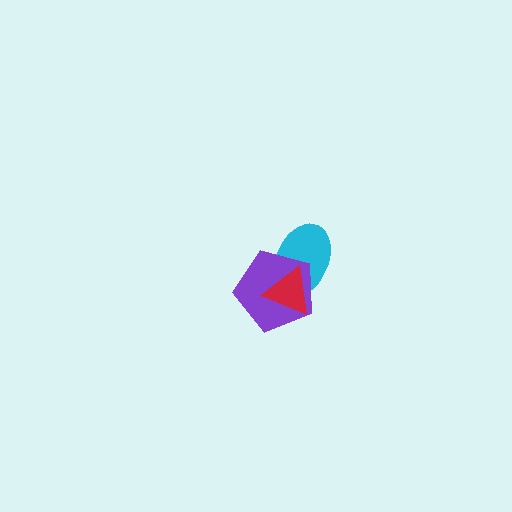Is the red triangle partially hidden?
No, no other shape covers it.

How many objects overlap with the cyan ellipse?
2 objects overlap with the cyan ellipse.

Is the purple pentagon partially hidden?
Yes, it is partially covered by another shape.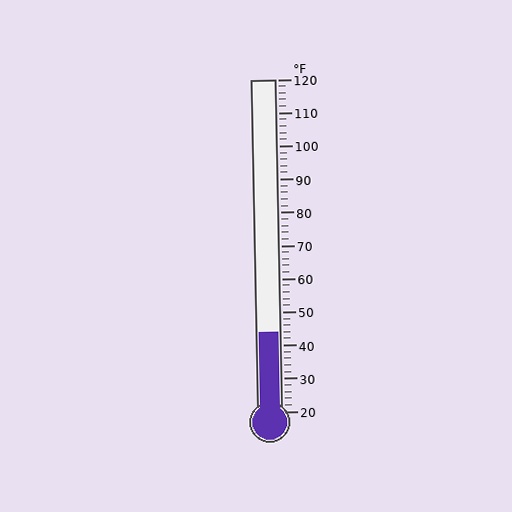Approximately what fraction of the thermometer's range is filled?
The thermometer is filled to approximately 25% of its range.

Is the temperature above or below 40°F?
The temperature is above 40°F.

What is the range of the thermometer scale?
The thermometer scale ranges from 20°F to 120°F.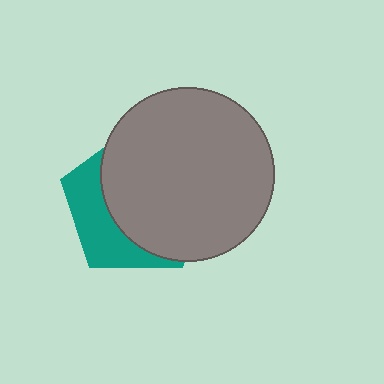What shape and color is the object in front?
The object in front is a gray circle.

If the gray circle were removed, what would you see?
You would see the complete teal pentagon.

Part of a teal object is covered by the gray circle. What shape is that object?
It is a pentagon.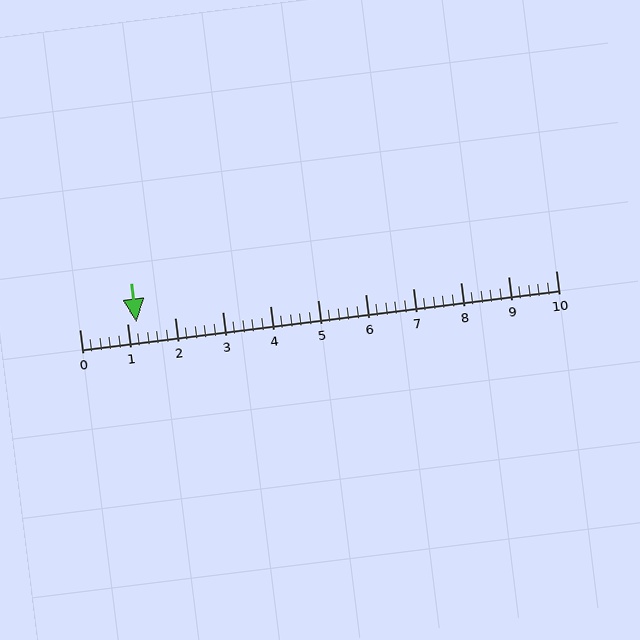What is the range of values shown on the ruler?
The ruler shows values from 0 to 10.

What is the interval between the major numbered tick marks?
The major tick marks are spaced 1 units apart.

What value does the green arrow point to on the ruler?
The green arrow points to approximately 1.2.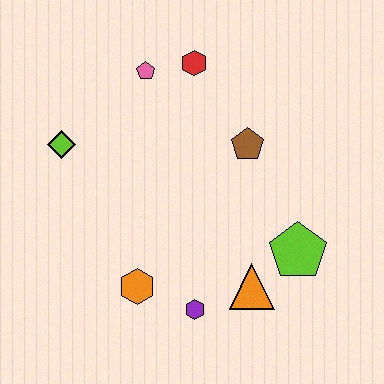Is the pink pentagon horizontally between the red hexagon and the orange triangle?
No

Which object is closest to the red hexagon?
The pink pentagon is closest to the red hexagon.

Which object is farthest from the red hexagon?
The purple hexagon is farthest from the red hexagon.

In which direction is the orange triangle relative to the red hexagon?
The orange triangle is below the red hexagon.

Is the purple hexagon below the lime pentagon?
Yes